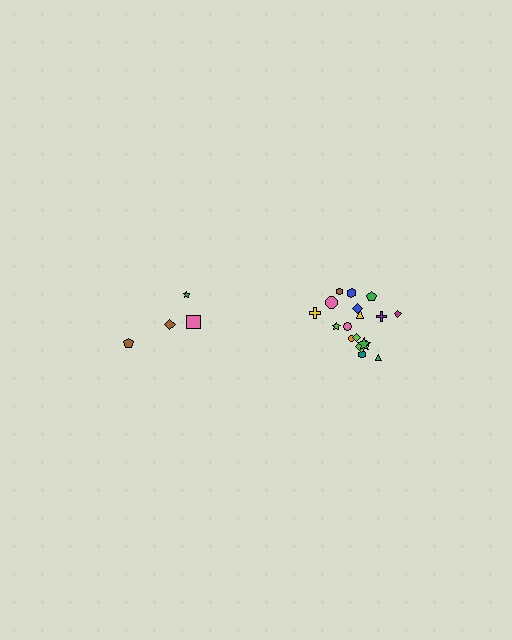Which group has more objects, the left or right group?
The right group.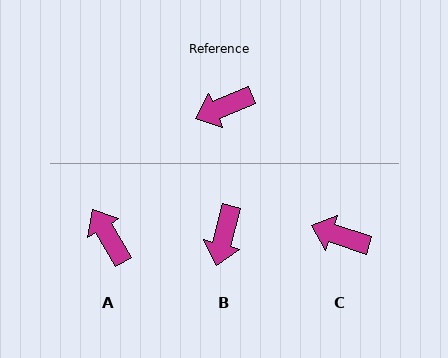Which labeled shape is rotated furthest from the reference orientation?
A, about 81 degrees away.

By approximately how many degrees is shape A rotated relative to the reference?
Approximately 81 degrees clockwise.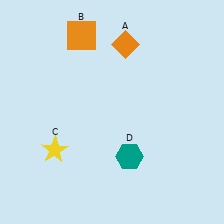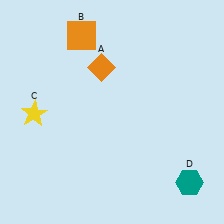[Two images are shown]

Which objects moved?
The objects that moved are: the orange diamond (A), the yellow star (C), the teal hexagon (D).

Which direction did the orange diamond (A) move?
The orange diamond (A) moved left.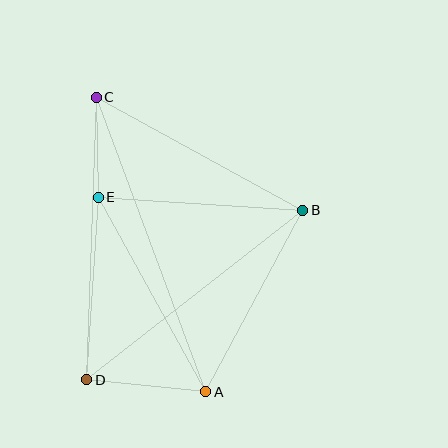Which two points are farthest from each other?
Points A and C are farthest from each other.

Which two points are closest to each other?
Points C and E are closest to each other.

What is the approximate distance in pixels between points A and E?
The distance between A and E is approximately 222 pixels.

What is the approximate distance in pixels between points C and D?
The distance between C and D is approximately 283 pixels.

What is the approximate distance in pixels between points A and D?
The distance between A and D is approximately 120 pixels.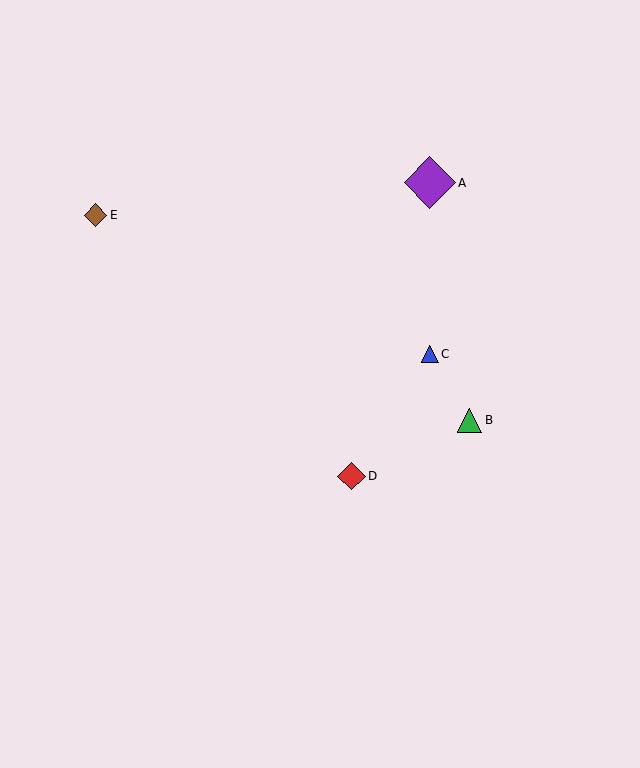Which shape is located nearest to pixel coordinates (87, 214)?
The brown diamond (labeled E) at (96, 215) is nearest to that location.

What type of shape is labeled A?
Shape A is a purple diamond.